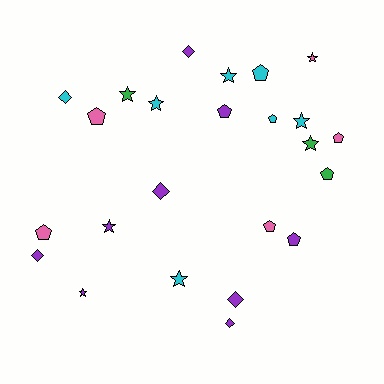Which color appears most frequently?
Purple, with 9 objects.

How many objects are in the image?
There are 24 objects.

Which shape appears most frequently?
Pentagon, with 9 objects.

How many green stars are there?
There are 2 green stars.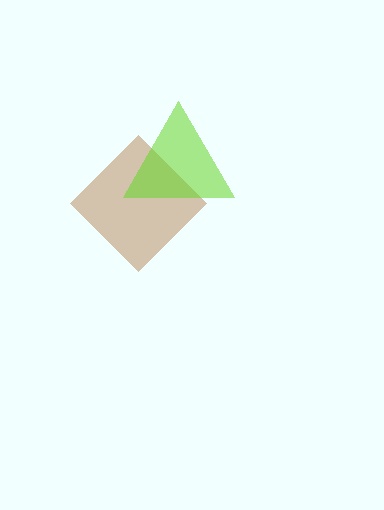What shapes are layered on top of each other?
The layered shapes are: a brown diamond, a lime triangle.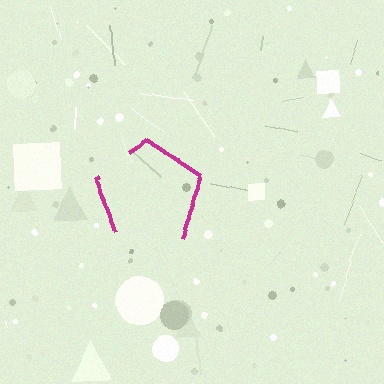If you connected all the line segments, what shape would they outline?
They would outline a pentagon.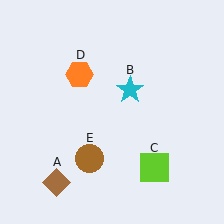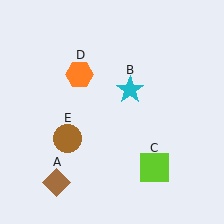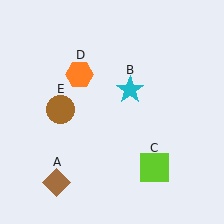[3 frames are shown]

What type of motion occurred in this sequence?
The brown circle (object E) rotated clockwise around the center of the scene.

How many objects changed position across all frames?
1 object changed position: brown circle (object E).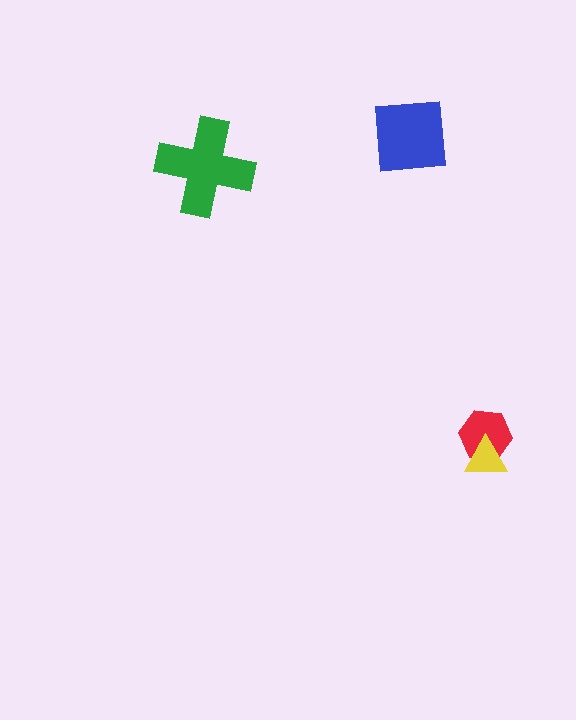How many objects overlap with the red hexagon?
1 object overlaps with the red hexagon.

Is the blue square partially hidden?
No, no other shape covers it.